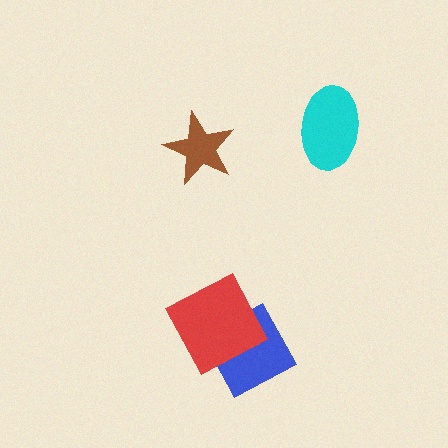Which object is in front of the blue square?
The red square is in front of the blue square.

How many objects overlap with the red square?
1 object overlaps with the red square.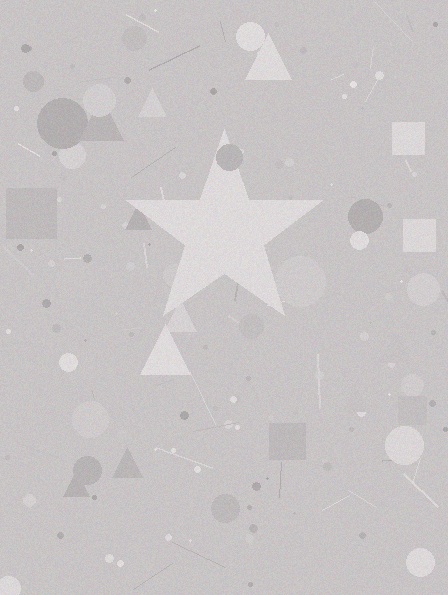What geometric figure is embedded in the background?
A star is embedded in the background.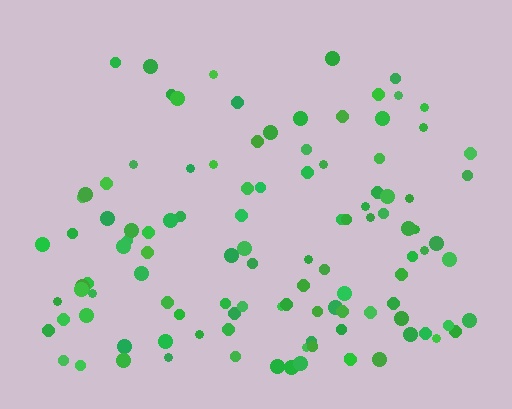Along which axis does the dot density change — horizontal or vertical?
Vertical.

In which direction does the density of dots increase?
From top to bottom, with the bottom side densest.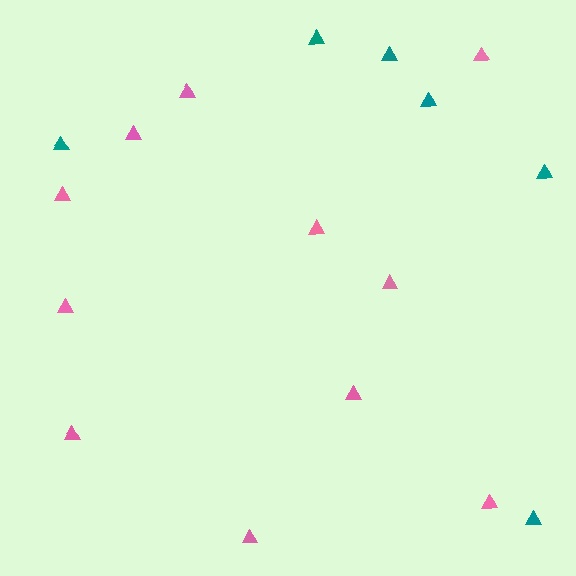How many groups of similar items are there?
There are 2 groups: one group of teal triangles (6) and one group of pink triangles (11).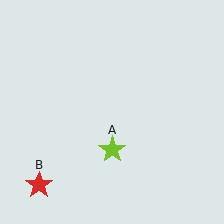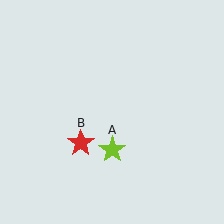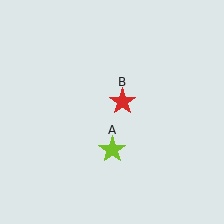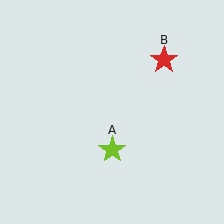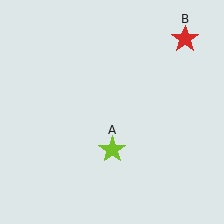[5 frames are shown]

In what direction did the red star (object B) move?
The red star (object B) moved up and to the right.